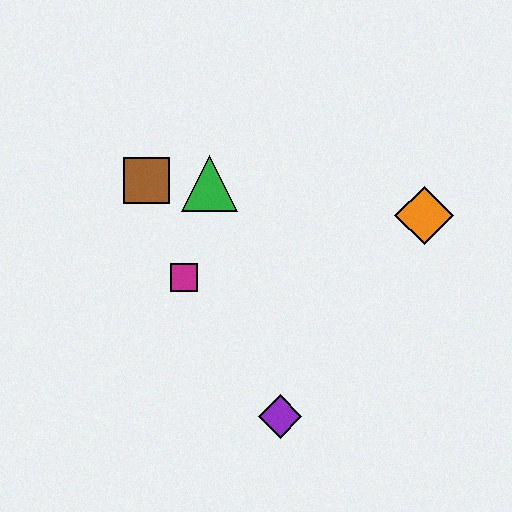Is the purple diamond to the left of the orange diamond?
Yes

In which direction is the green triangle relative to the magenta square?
The green triangle is above the magenta square.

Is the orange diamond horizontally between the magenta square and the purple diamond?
No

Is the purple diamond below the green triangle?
Yes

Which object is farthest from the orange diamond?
The brown square is farthest from the orange diamond.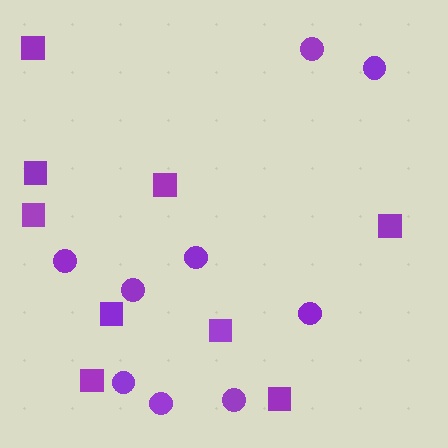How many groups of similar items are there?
There are 2 groups: one group of circles (9) and one group of squares (9).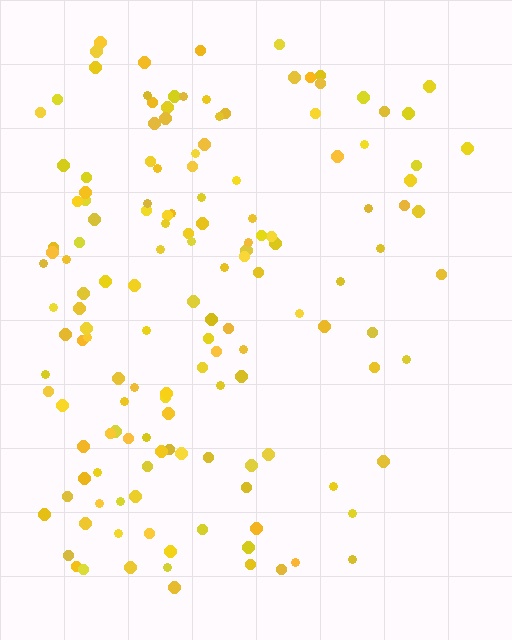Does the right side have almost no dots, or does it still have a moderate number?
Still a moderate number, just noticeably fewer than the left.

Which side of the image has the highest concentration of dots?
The left.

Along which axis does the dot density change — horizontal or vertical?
Horizontal.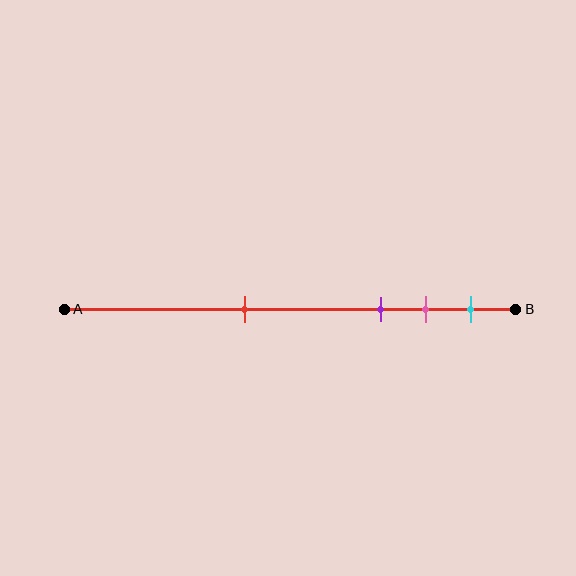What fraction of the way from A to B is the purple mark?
The purple mark is approximately 70% (0.7) of the way from A to B.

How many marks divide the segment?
There are 4 marks dividing the segment.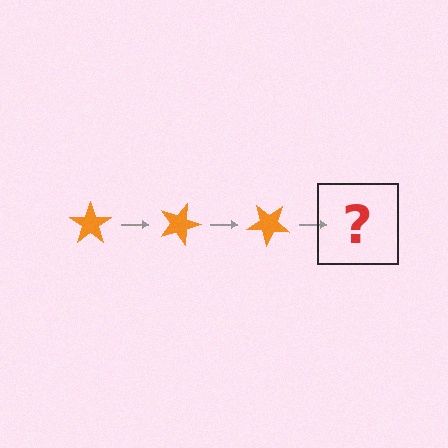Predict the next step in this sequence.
The next step is an orange star rotated 60 degrees.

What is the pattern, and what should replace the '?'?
The pattern is that the star rotates 20 degrees each step. The '?' should be an orange star rotated 60 degrees.